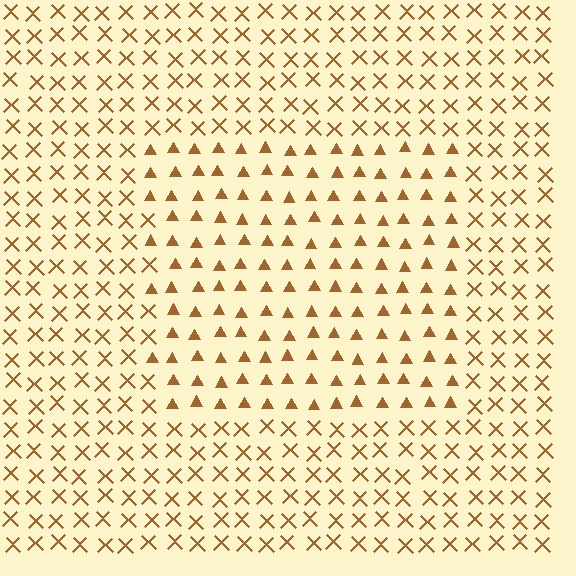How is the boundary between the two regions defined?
The boundary is defined by a change in element shape: triangles inside vs. X marks outside. All elements share the same color and spacing.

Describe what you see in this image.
The image is filled with small brown elements arranged in a uniform grid. A rectangle-shaped region contains triangles, while the surrounding area contains X marks. The boundary is defined purely by the change in element shape.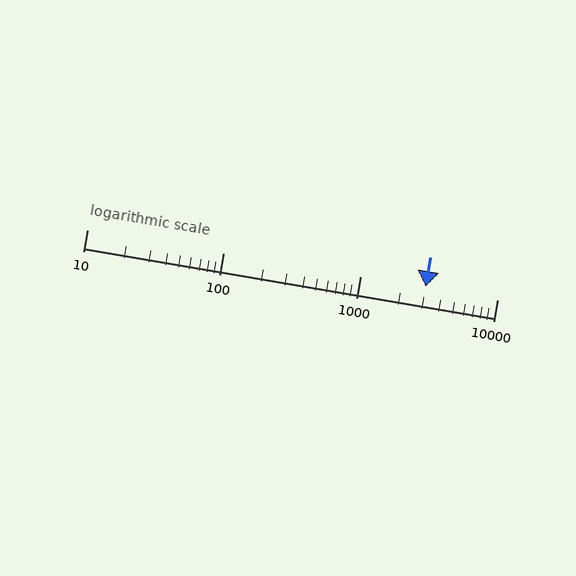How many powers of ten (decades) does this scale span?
The scale spans 3 decades, from 10 to 10000.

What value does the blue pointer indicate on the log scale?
The pointer indicates approximately 3000.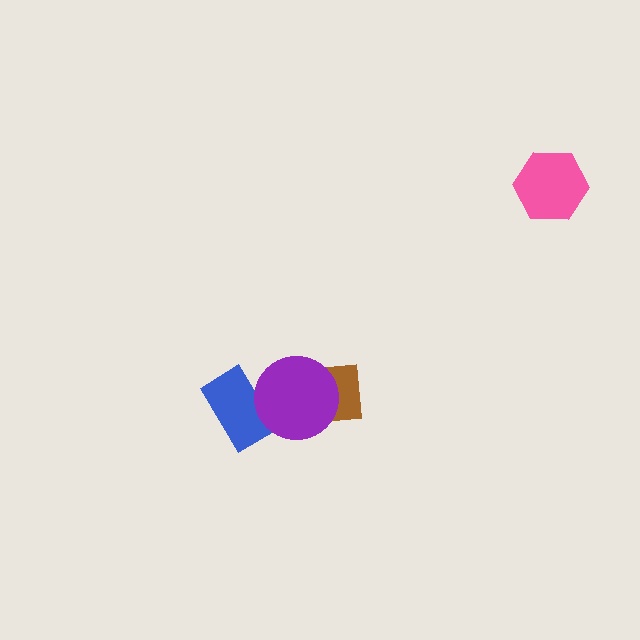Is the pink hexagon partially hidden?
No, no other shape covers it.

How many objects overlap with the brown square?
1 object overlaps with the brown square.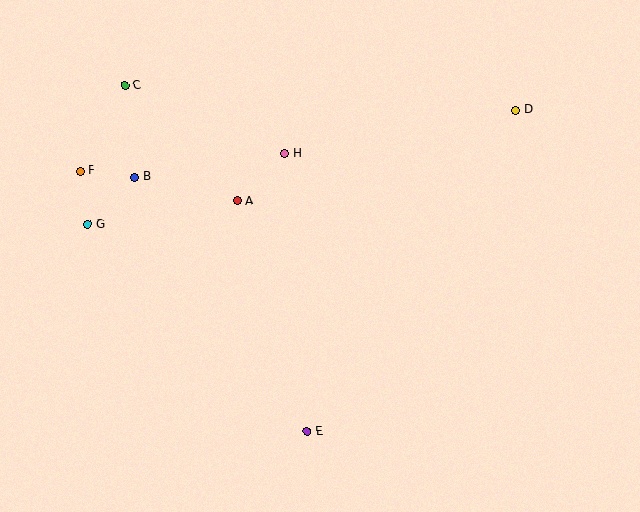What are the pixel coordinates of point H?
Point H is at (285, 154).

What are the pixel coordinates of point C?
Point C is at (125, 85).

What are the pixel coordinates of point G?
Point G is at (88, 224).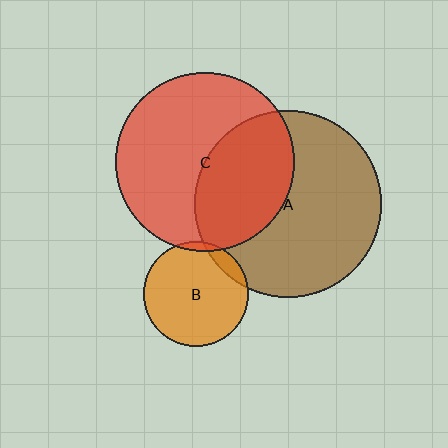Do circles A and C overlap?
Yes.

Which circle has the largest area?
Circle A (brown).